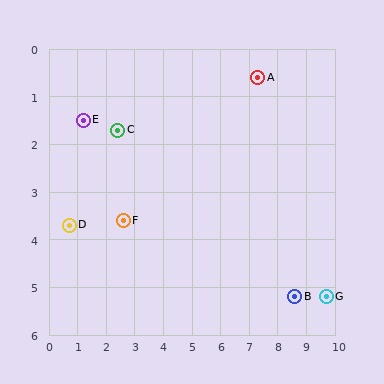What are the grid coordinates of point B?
Point B is at approximately (8.6, 5.2).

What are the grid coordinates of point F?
Point F is at approximately (2.6, 3.6).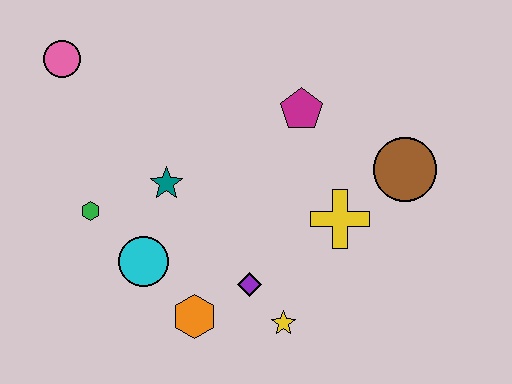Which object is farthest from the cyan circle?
The brown circle is farthest from the cyan circle.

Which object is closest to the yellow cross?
The brown circle is closest to the yellow cross.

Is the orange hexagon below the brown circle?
Yes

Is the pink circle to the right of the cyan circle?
No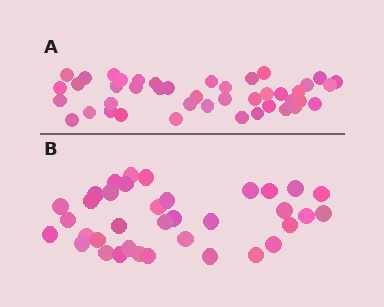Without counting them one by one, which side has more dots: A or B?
Region A (the top region) has more dots.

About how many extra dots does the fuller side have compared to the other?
Region A has roughly 8 or so more dots than region B.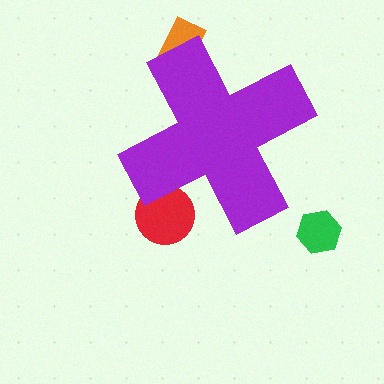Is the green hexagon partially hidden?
No, the green hexagon is fully visible.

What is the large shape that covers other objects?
A purple cross.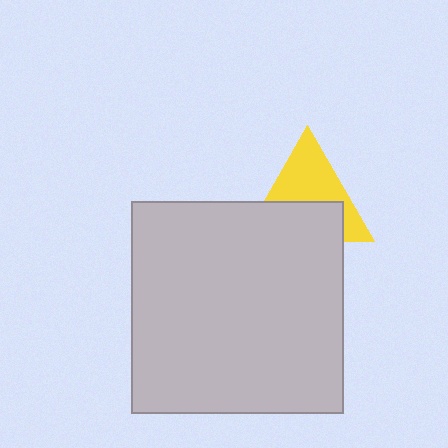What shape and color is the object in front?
The object in front is a light gray square.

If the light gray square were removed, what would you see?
You would see the complete yellow triangle.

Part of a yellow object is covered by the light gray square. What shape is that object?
It is a triangle.